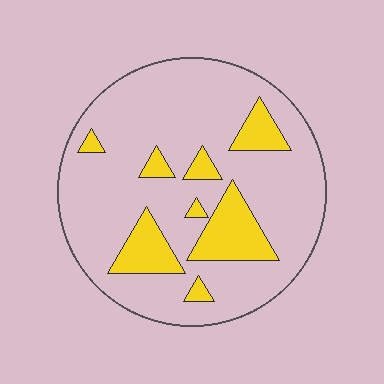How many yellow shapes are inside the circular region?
8.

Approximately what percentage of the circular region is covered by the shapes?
Approximately 20%.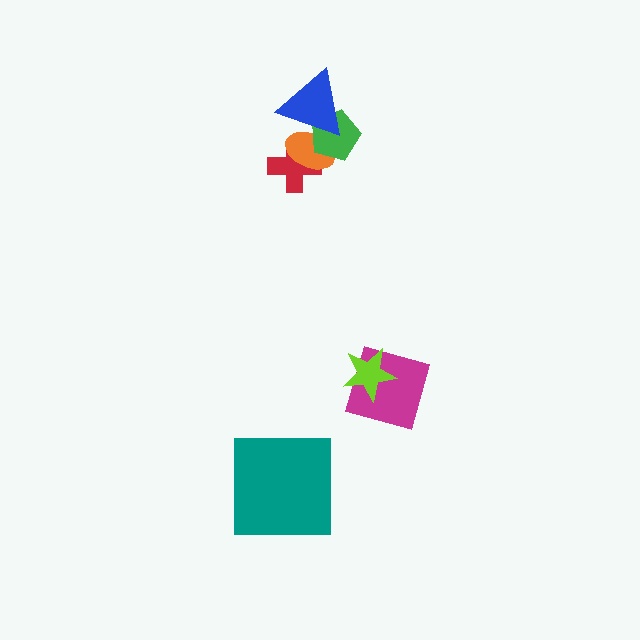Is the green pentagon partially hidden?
Yes, it is partially covered by another shape.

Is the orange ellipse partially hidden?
Yes, it is partially covered by another shape.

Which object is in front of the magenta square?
The lime star is in front of the magenta square.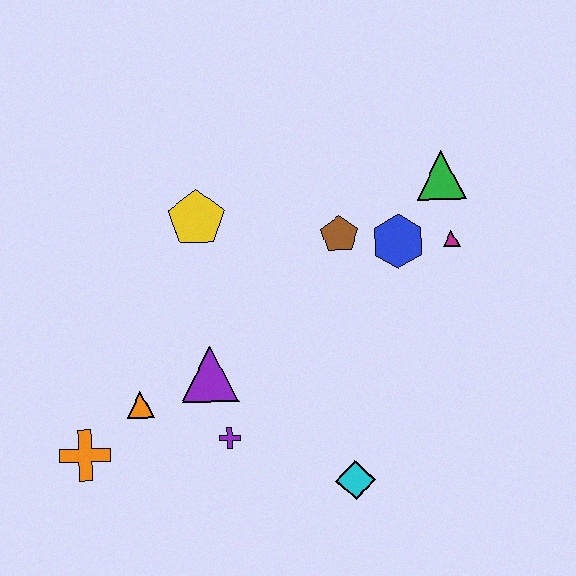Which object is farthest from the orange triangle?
The green triangle is farthest from the orange triangle.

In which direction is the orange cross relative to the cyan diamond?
The orange cross is to the left of the cyan diamond.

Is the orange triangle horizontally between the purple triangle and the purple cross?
No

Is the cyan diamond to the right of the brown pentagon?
Yes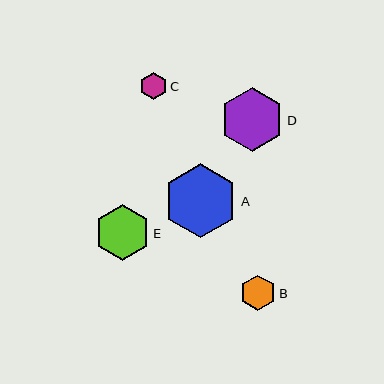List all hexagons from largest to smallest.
From largest to smallest: A, D, E, B, C.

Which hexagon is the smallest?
Hexagon C is the smallest with a size of approximately 27 pixels.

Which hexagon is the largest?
Hexagon A is the largest with a size of approximately 74 pixels.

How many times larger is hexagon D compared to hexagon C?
Hexagon D is approximately 2.4 times the size of hexagon C.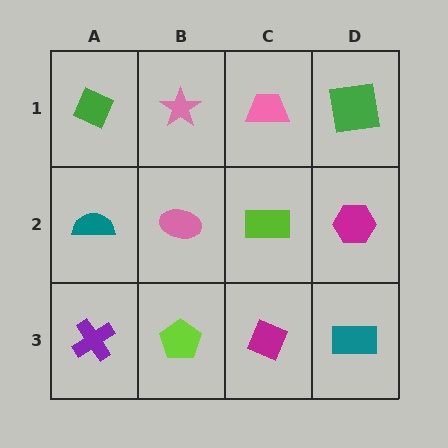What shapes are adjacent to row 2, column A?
A green diamond (row 1, column A), a purple cross (row 3, column A), a pink ellipse (row 2, column B).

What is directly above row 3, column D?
A magenta hexagon.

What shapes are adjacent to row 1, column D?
A magenta hexagon (row 2, column D), a pink trapezoid (row 1, column C).